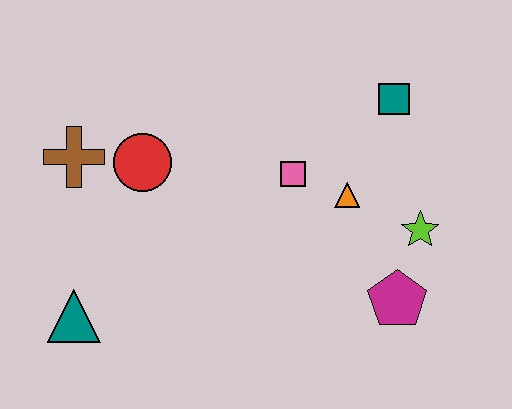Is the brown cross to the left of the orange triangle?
Yes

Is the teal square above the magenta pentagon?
Yes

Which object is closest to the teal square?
The orange triangle is closest to the teal square.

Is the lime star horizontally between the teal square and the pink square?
No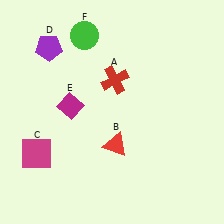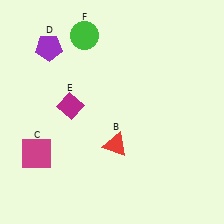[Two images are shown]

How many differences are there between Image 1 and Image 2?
There is 1 difference between the two images.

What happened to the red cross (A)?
The red cross (A) was removed in Image 2. It was in the top-right area of Image 1.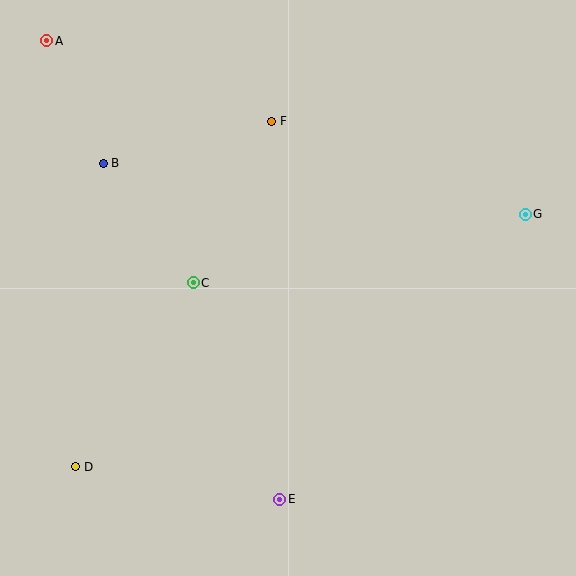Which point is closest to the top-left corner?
Point A is closest to the top-left corner.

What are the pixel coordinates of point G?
Point G is at (525, 214).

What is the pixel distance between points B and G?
The distance between B and G is 425 pixels.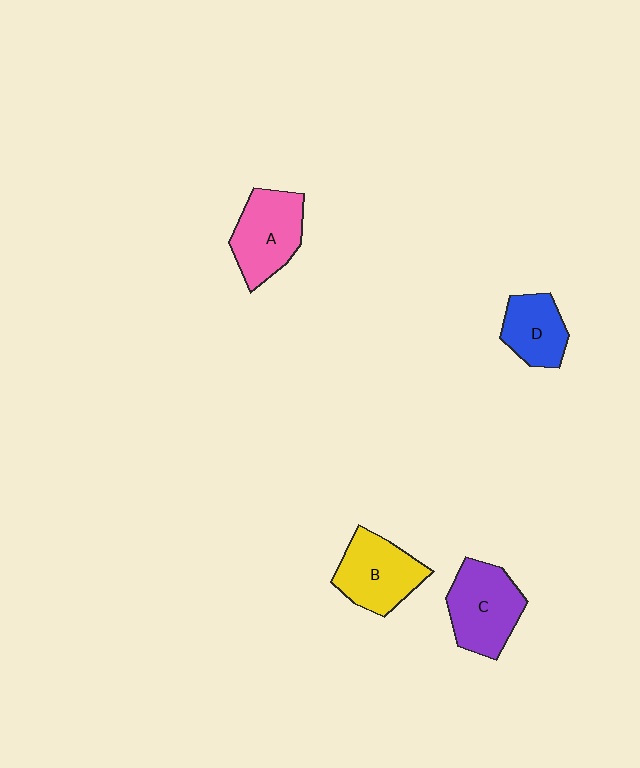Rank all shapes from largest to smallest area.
From largest to smallest: C (purple), A (pink), B (yellow), D (blue).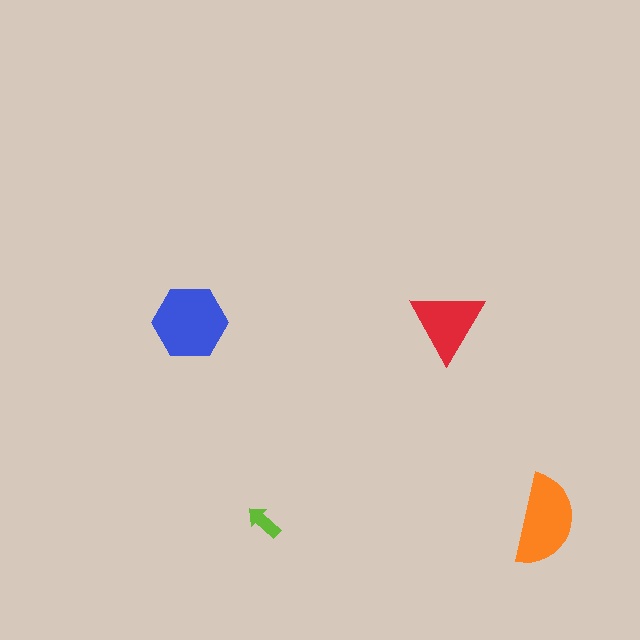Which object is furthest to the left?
The blue hexagon is leftmost.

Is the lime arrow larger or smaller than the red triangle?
Smaller.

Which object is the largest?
The blue hexagon.